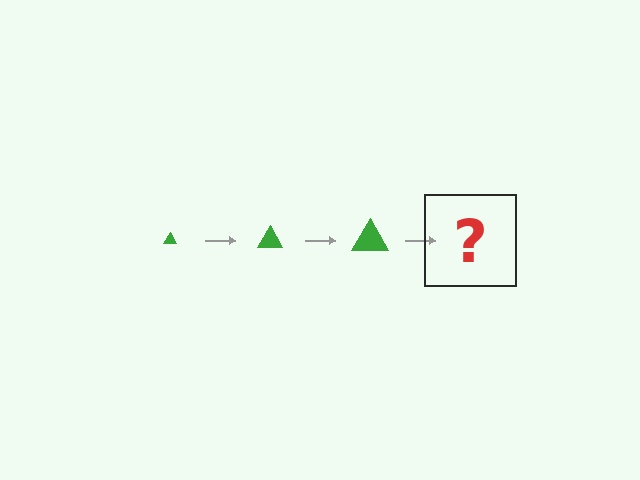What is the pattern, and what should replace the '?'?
The pattern is that the triangle gets progressively larger each step. The '?' should be a green triangle, larger than the previous one.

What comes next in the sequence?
The next element should be a green triangle, larger than the previous one.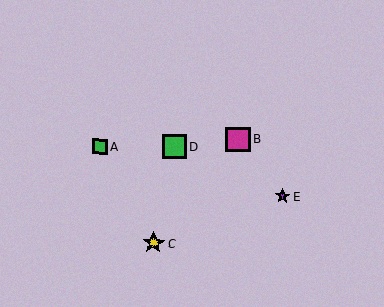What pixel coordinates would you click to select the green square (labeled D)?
Click at (175, 146) to select the green square D.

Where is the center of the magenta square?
The center of the magenta square is at (238, 139).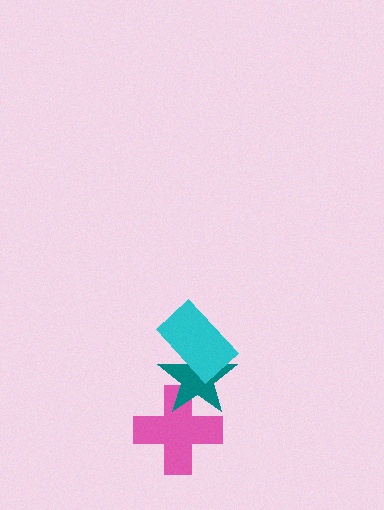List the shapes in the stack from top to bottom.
From top to bottom: the cyan rectangle, the teal star, the pink cross.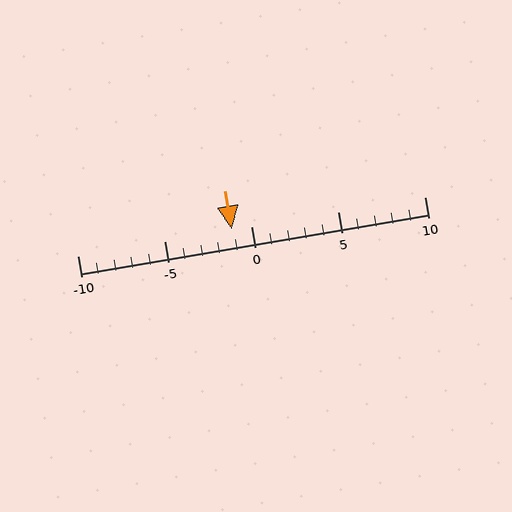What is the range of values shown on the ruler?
The ruler shows values from -10 to 10.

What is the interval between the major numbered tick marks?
The major tick marks are spaced 5 units apart.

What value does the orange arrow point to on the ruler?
The orange arrow points to approximately -1.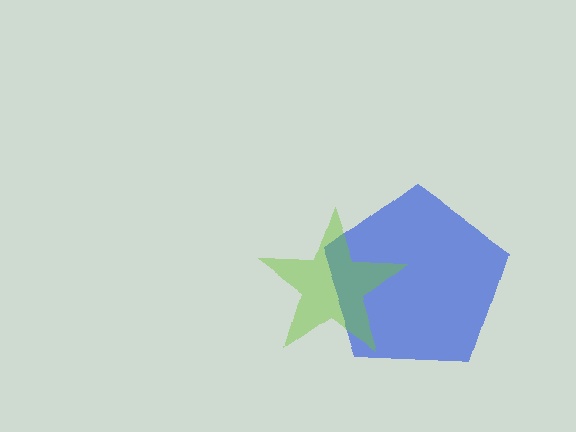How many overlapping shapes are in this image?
There are 2 overlapping shapes in the image.